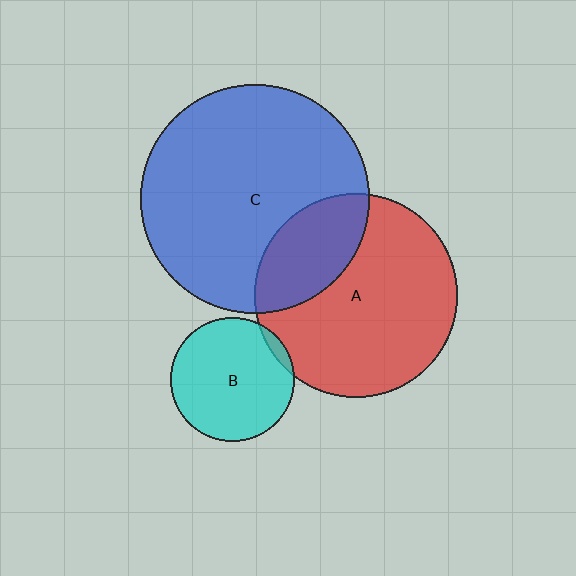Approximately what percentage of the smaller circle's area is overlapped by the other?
Approximately 25%.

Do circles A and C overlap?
Yes.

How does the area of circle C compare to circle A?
Approximately 1.3 times.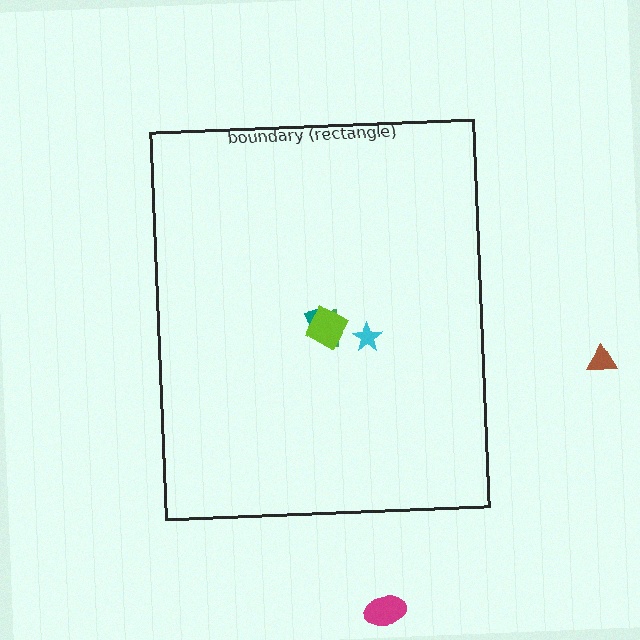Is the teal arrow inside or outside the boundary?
Inside.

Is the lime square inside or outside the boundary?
Inside.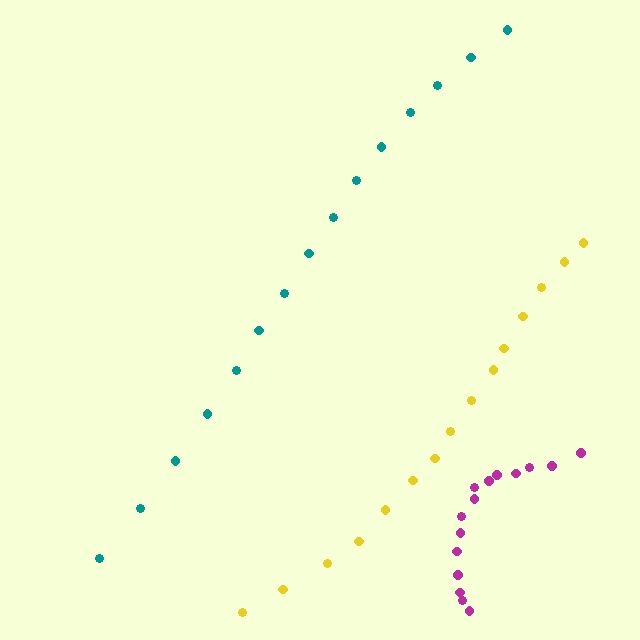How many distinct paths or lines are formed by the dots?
There are 3 distinct paths.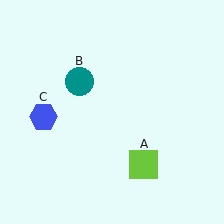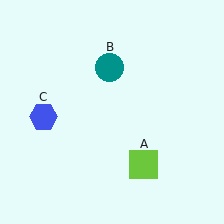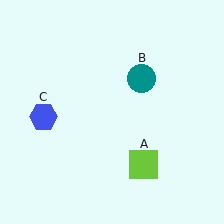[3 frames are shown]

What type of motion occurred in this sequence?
The teal circle (object B) rotated clockwise around the center of the scene.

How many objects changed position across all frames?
1 object changed position: teal circle (object B).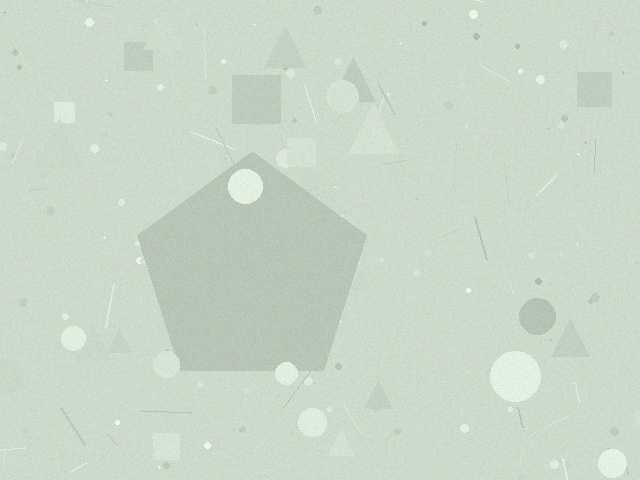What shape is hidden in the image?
A pentagon is hidden in the image.